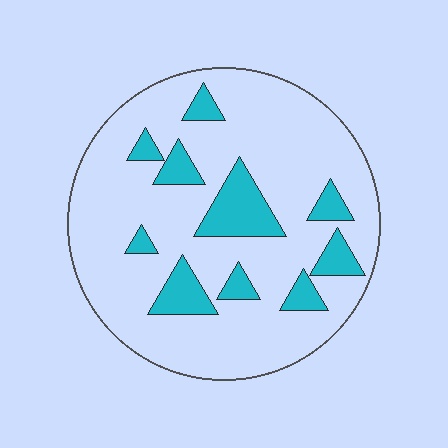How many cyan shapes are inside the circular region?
10.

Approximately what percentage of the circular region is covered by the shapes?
Approximately 20%.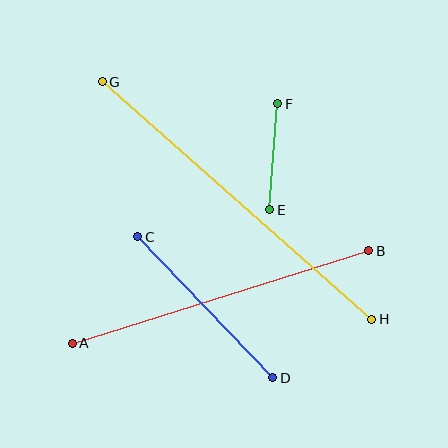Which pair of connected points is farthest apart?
Points G and H are farthest apart.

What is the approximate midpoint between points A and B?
The midpoint is at approximately (220, 297) pixels.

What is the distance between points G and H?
The distance is approximately 359 pixels.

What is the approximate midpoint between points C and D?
The midpoint is at approximately (205, 307) pixels.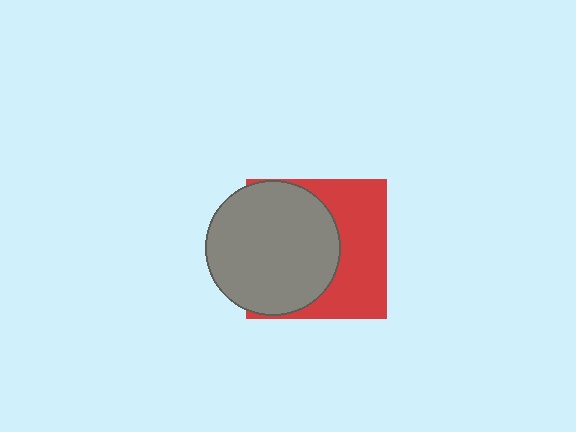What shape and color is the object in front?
The object in front is a gray circle.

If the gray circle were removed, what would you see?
You would see the complete red square.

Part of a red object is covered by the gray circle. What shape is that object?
It is a square.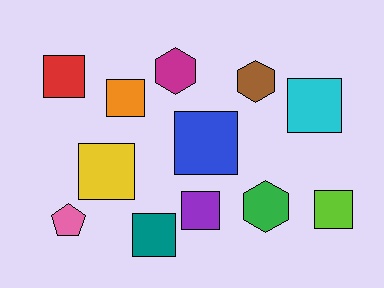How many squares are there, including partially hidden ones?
There are 8 squares.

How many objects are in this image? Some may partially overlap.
There are 12 objects.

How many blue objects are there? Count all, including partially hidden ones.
There is 1 blue object.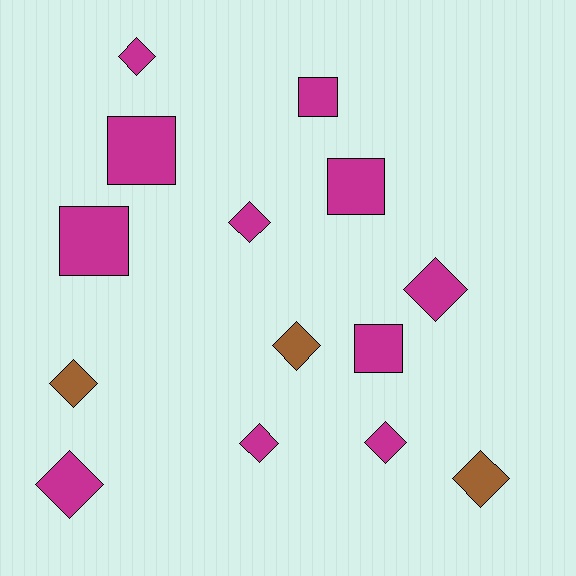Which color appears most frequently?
Magenta, with 11 objects.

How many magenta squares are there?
There are 5 magenta squares.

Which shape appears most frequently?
Diamond, with 9 objects.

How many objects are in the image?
There are 14 objects.